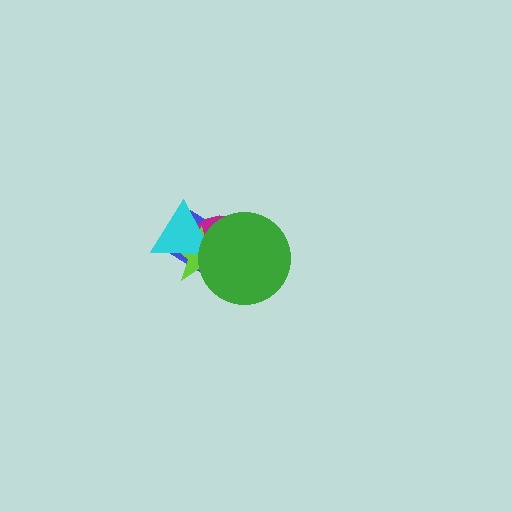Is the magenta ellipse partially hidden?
Yes, it is partially covered by another shape.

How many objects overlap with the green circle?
4 objects overlap with the green circle.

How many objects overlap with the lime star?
4 objects overlap with the lime star.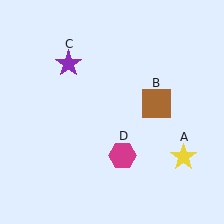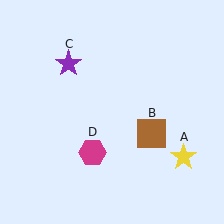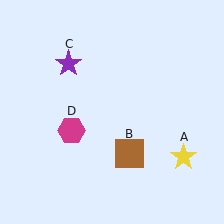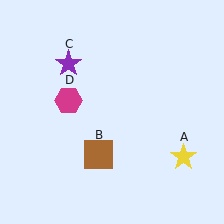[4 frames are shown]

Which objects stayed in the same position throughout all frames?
Yellow star (object A) and purple star (object C) remained stationary.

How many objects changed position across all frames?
2 objects changed position: brown square (object B), magenta hexagon (object D).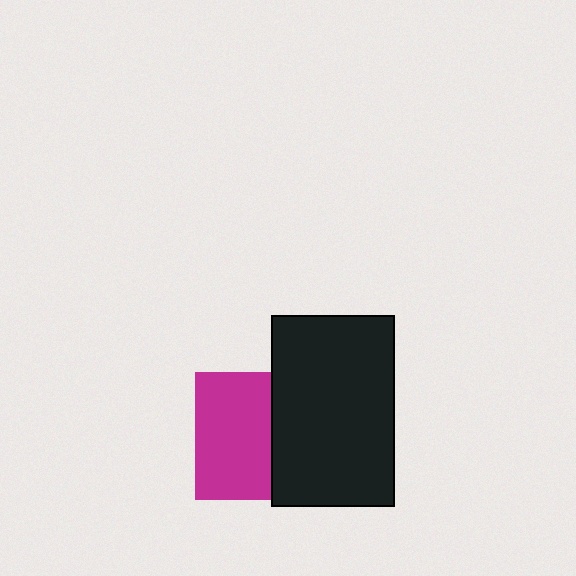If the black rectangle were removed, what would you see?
You would see the complete magenta square.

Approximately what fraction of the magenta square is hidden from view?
Roughly 41% of the magenta square is hidden behind the black rectangle.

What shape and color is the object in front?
The object in front is a black rectangle.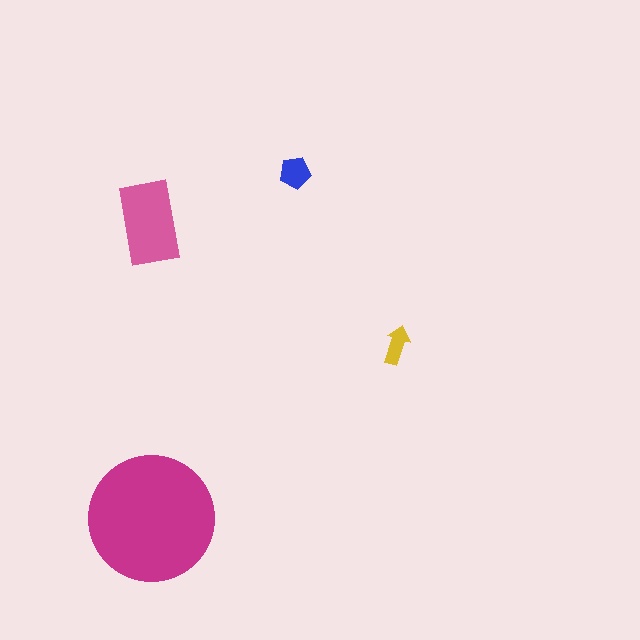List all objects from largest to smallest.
The magenta circle, the pink rectangle, the blue pentagon, the yellow arrow.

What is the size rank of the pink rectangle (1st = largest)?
2nd.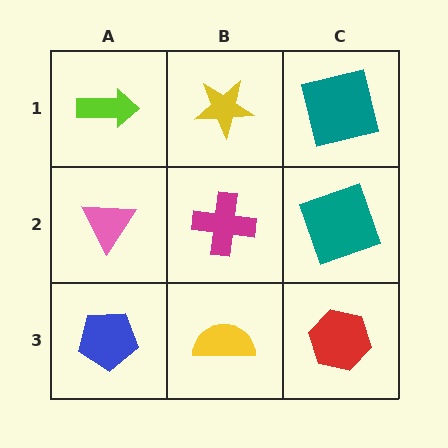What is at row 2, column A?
A pink triangle.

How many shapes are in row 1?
3 shapes.